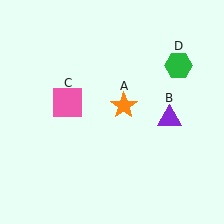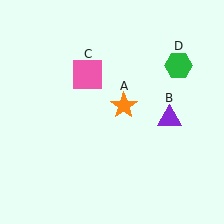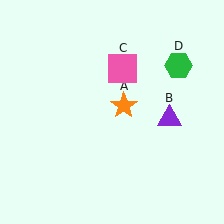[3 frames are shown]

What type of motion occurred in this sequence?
The pink square (object C) rotated clockwise around the center of the scene.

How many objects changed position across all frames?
1 object changed position: pink square (object C).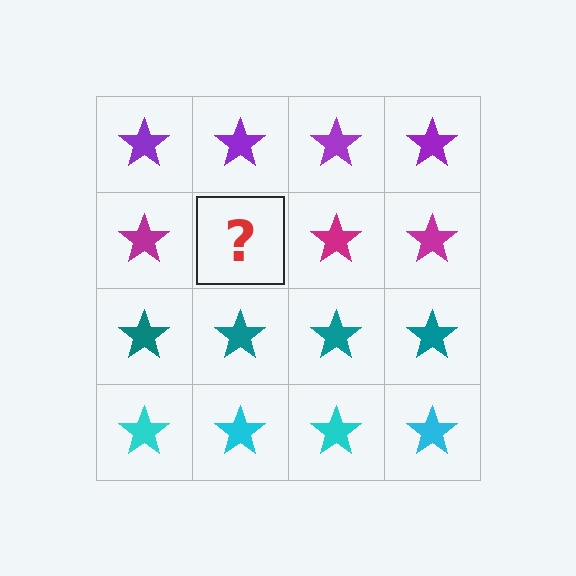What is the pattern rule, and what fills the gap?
The rule is that each row has a consistent color. The gap should be filled with a magenta star.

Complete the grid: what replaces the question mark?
The question mark should be replaced with a magenta star.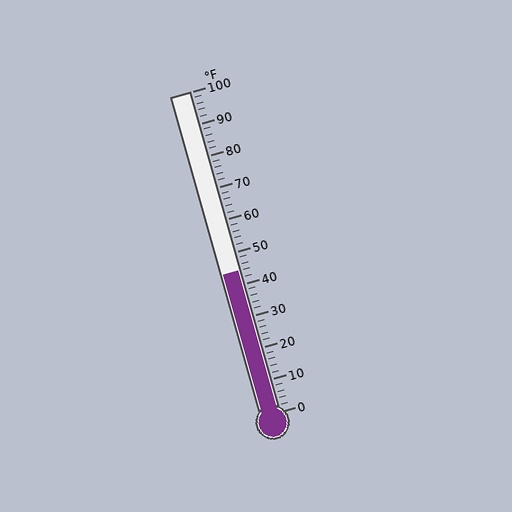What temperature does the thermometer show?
The thermometer shows approximately 44°F.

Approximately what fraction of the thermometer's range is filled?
The thermometer is filled to approximately 45% of its range.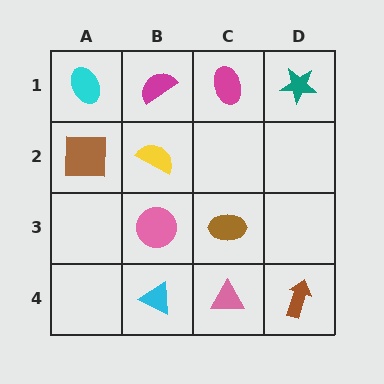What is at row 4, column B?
A cyan triangle.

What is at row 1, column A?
A cyan ellipse.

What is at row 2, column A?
A brown square.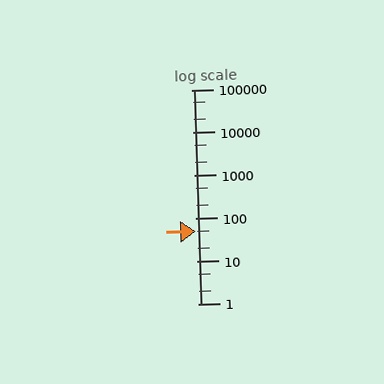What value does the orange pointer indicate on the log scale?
The pointer indicates approximately 50.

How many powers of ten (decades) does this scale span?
The scale spans 5 decades, from 1 to 100000.